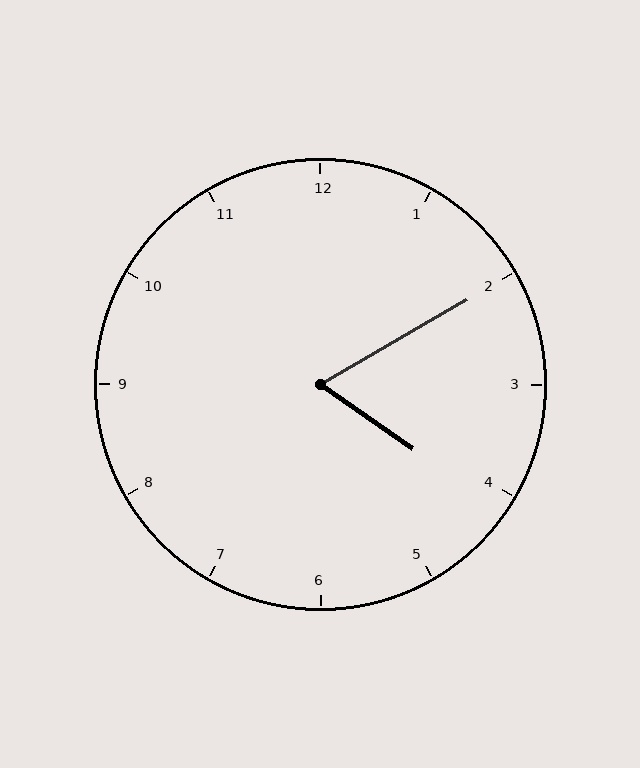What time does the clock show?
4:10.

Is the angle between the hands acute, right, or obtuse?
It is acute.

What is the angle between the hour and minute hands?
Approximately 65 degrees.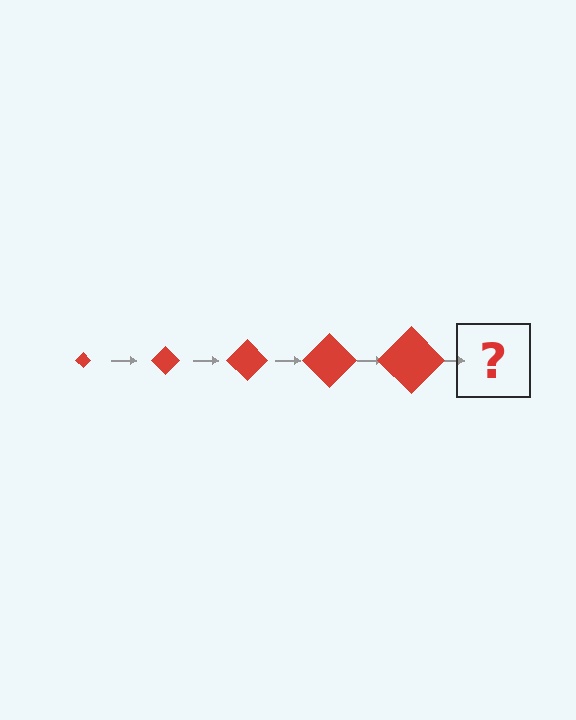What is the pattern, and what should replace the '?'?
The pattern is that the diamond gets progressively larger each step. The '?' should be a red diamond, larger than the previous one.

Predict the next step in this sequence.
The next step is a red diamond, larger than the previous one.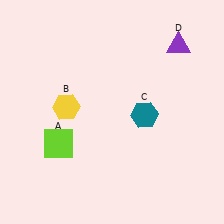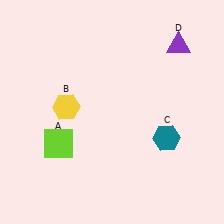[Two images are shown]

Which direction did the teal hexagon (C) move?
The teal hexagon (C) moved down.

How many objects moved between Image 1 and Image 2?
1 object moved between the two images.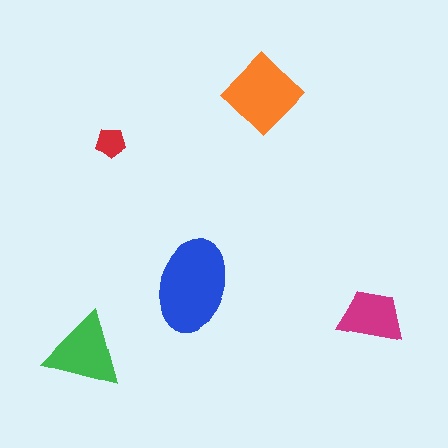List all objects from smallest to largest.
The red pentagon, the magenta trapezoid, the green triangle, the orange diamond, the blue ellipse.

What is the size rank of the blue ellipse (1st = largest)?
1st.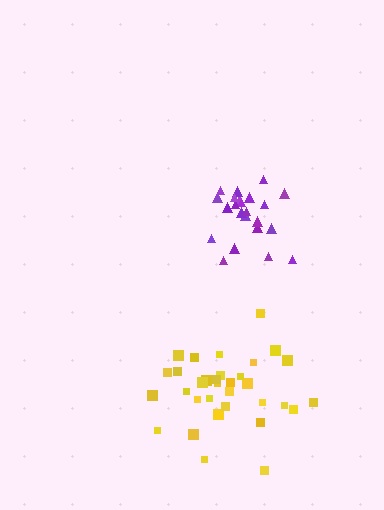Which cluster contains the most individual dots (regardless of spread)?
Yellow (33).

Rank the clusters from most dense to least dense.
purple, yellow.